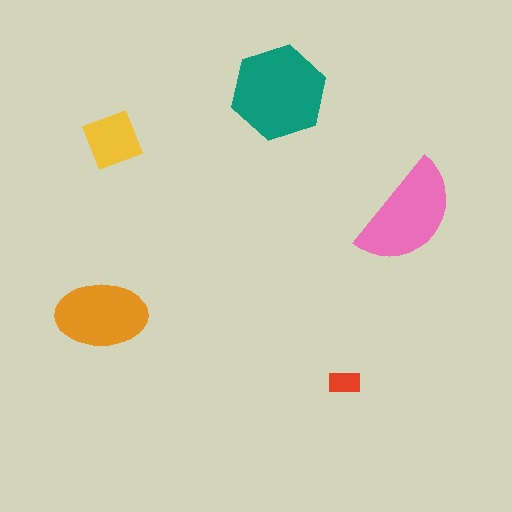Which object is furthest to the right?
The pink semicircle is rightmost.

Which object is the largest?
The teal hexagon.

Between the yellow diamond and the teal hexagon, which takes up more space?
The teal hexagon.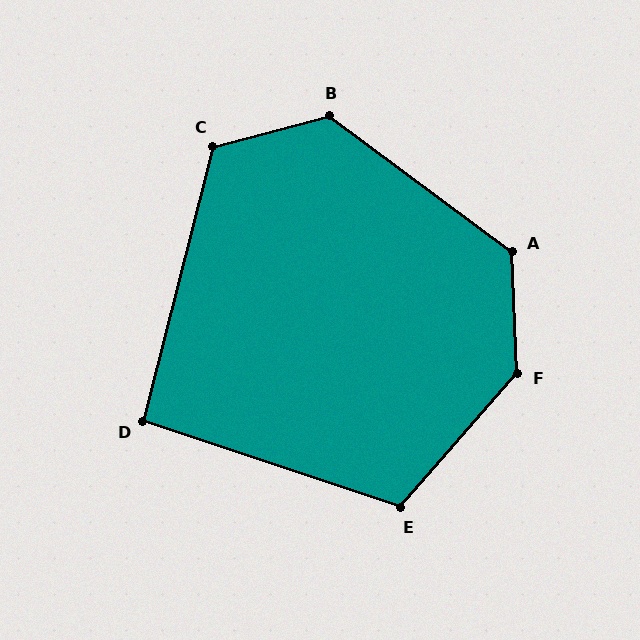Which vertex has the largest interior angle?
F, at approximately 137 degrees.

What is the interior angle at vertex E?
Approximately 112 degrees (obtuse).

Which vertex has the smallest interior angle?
D, at approximately 94 degrees.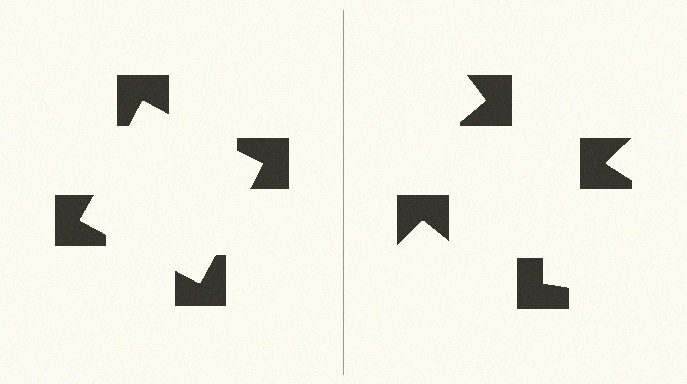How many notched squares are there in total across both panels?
8 — 4 on each side.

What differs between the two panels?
The notched squares are positioned identically on both sides; only the wedge orientations differ. On the left they align to a square; on the right they are misaligned.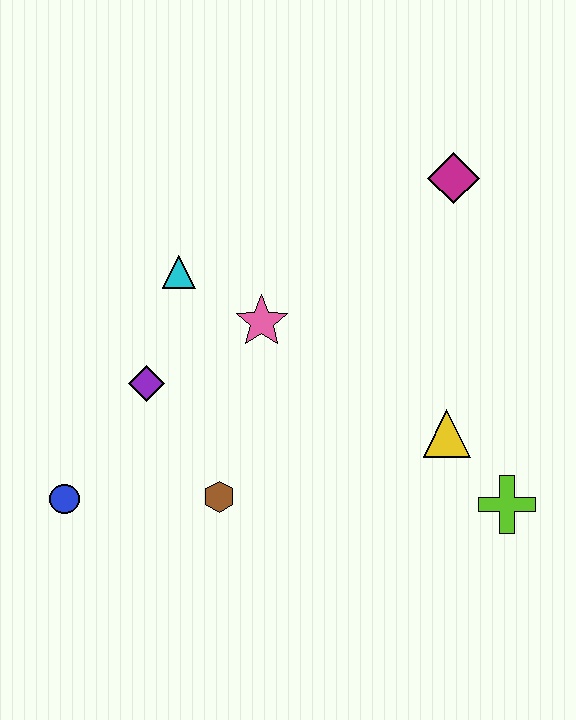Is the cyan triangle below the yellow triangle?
No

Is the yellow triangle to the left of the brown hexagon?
No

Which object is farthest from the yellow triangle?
The blue circle is farthest from the yellow triangle.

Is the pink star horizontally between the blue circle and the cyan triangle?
No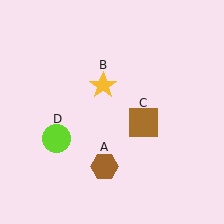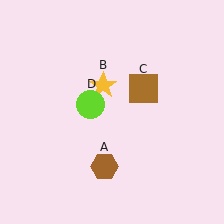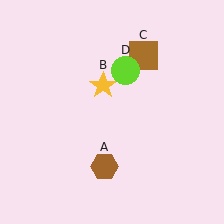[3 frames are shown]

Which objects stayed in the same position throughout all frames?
Brown hexagon (object A) and yellow star (object B) remained stationary.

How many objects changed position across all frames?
2 objects changed position: brown square (object C), lime circle (object D).